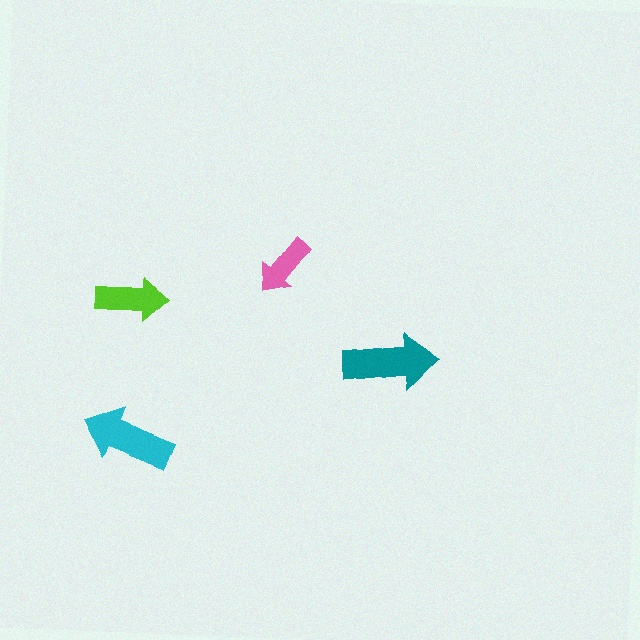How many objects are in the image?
There are 4 objects in the image.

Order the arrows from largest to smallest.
the teal one, the cyan one, the lime one, the pink one.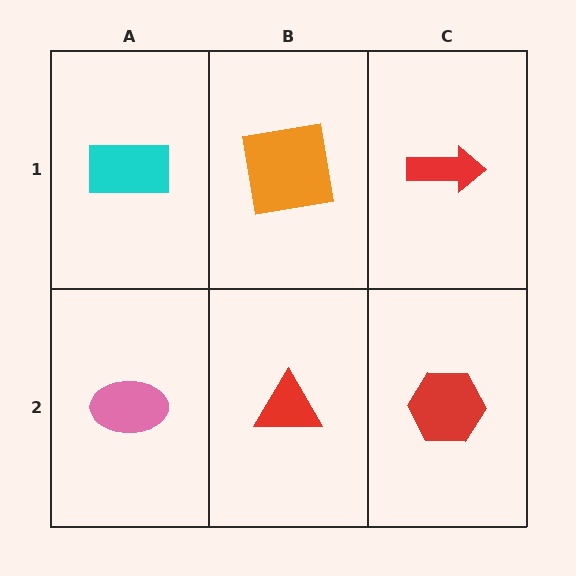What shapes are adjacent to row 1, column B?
A red triangle (row 2, column B), a cyan rectangle (row 1, column A), a red arrow (row 1, column C).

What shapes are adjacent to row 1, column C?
A red hexagon (row 2, column C), an orange square (row 1, column B).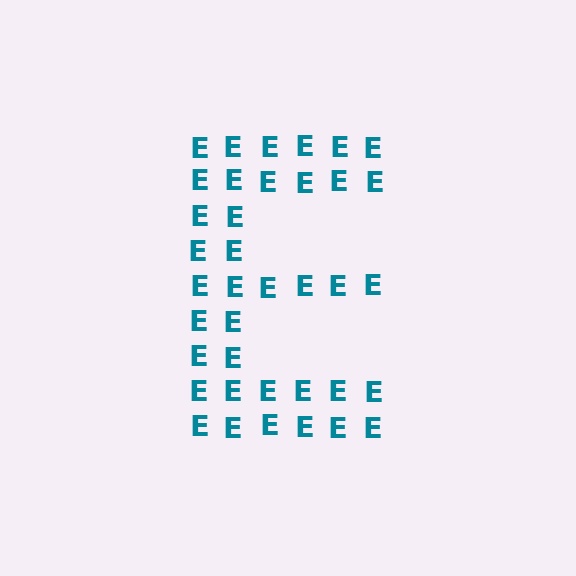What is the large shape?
The large shape is the letter E.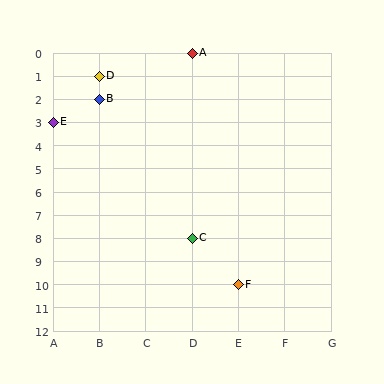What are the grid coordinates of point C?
Point C is at grid coordinates (D, 8).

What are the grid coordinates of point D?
Point D is at grid coordinates (B, 1).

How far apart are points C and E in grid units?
Points C and E are 3 columns and 5 rows apart (about 5.8 grid units diagonally).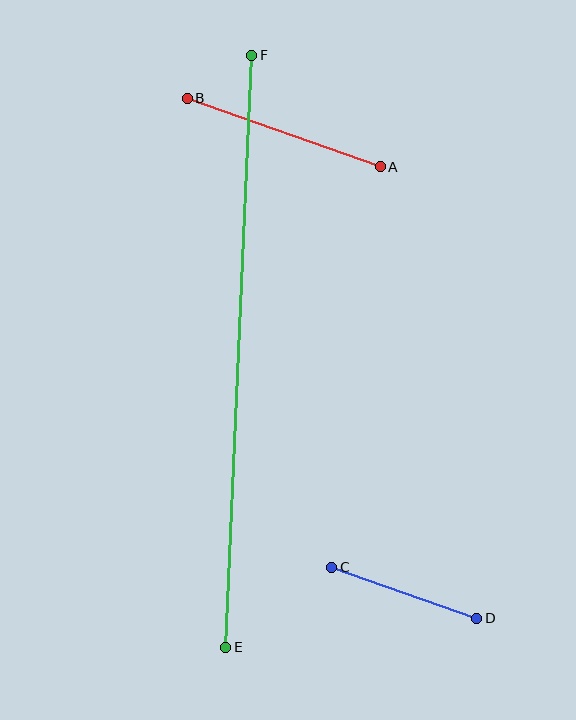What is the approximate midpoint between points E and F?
The midpoint is at approximately (239, 351) pixels.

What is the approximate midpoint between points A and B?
The midpoint is at approximately (284, 133) pixels.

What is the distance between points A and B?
The distance is approximately 205 pixels.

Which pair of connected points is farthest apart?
Points E and F are farthest apart.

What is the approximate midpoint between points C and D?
The midpoint is at approximately (404, 593) pixels.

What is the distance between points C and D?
The distance is approximately 154 pixels.